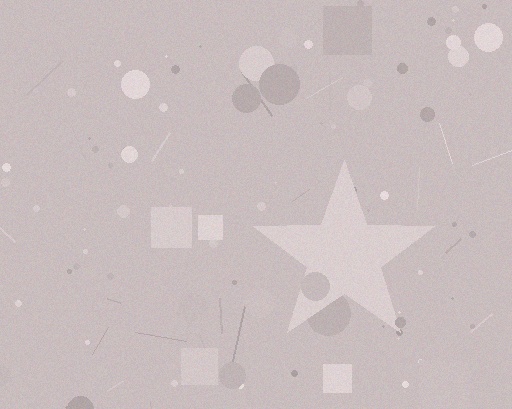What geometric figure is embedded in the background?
A star is embedded in the background.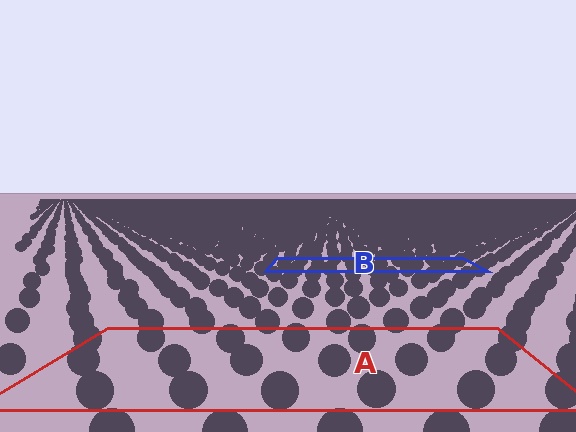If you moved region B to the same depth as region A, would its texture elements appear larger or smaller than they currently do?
They would appear larger. At a closer depth, the same texture elements are projected at a bigger on-screen size.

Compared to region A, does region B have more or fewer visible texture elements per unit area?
Region B has more texture elements per unit area — they are packed more densely because it is farther away.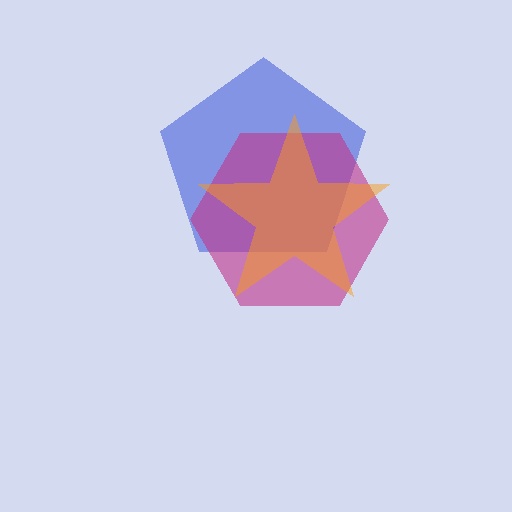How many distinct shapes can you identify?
There are 3 distinct shapes: a blue pentagon, a magenta hexagon, an orange star.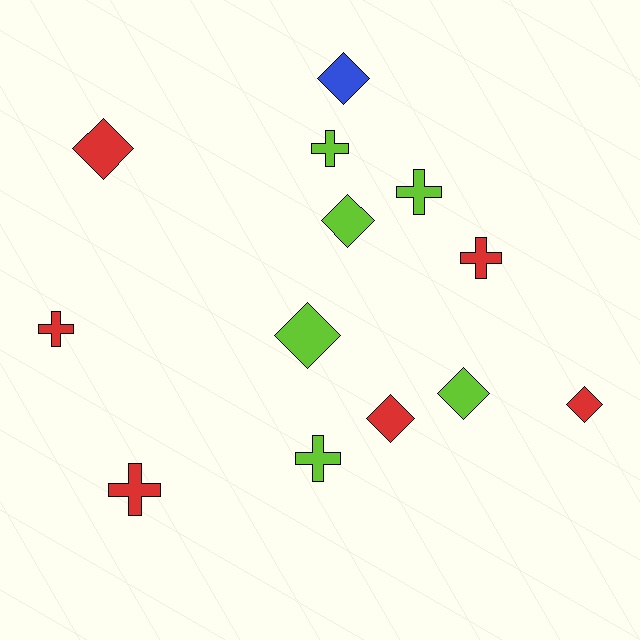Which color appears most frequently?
Lime, with 6 objects.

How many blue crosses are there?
There are no blue crosses.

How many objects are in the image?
There are 13 objects.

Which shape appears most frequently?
Diamond, with 7 objects.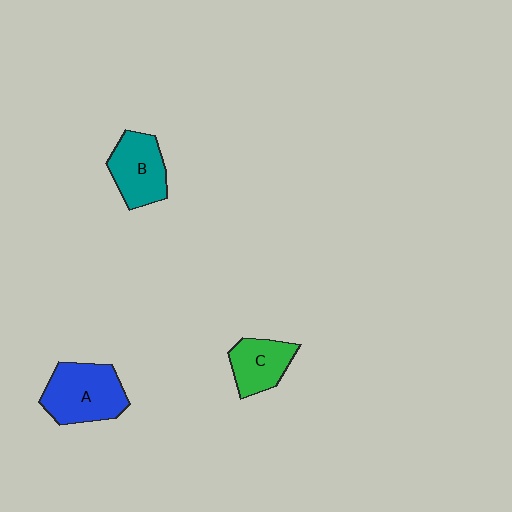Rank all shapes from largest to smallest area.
From largest to smallest: A (blue), B (teal), C (green).